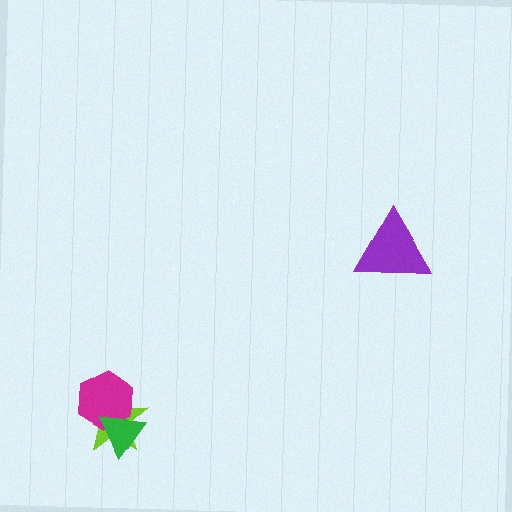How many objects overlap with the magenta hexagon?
2 objects overlap with the magenta hexagon.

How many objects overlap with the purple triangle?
0 objects overlap with the purple triangle.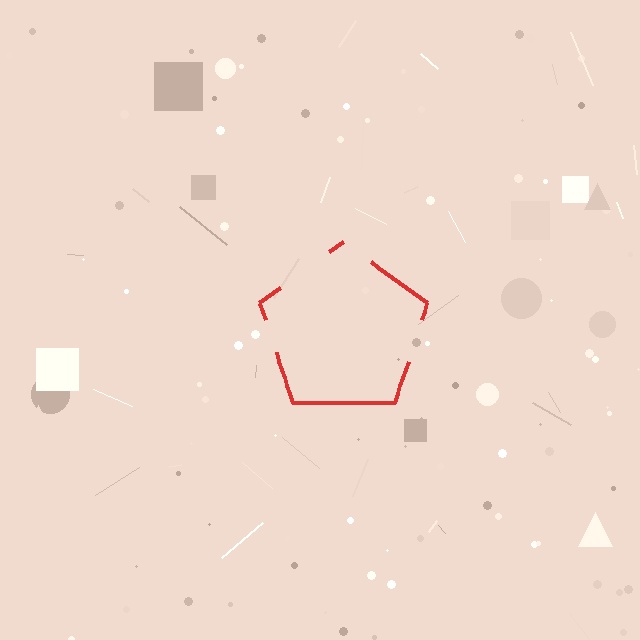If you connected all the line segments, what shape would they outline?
They would outline a pentagon.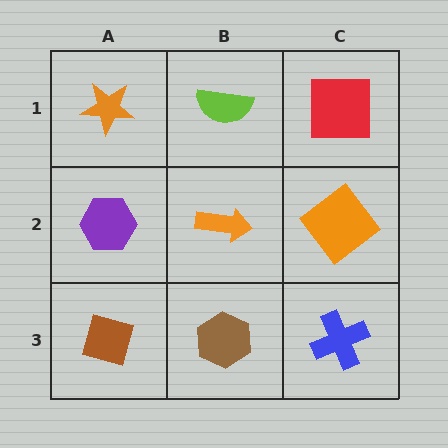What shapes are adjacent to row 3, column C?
An orange diamond (row 2, column C), a brown hexagon (row 3, column B).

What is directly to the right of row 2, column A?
An orange arrow.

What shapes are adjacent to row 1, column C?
An orange diamond (row 2, column C), a lime semicircle (row 1, column B).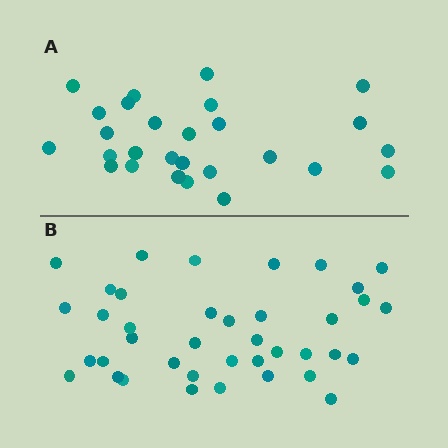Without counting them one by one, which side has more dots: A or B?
Region B (the bottom region) has more dots.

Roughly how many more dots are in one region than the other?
Region B has roughly 12 or so more dots than region A.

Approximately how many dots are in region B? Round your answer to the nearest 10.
About 40 dots. (The exact count is 39, which rounds to 40.)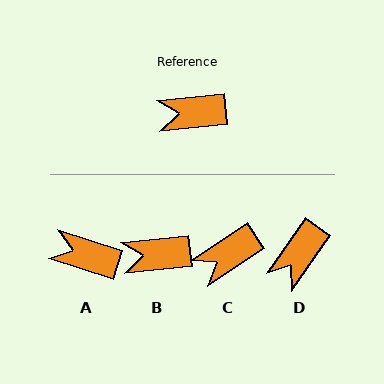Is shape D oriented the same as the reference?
No, it is off by about 49 degrees.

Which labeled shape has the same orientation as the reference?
B.